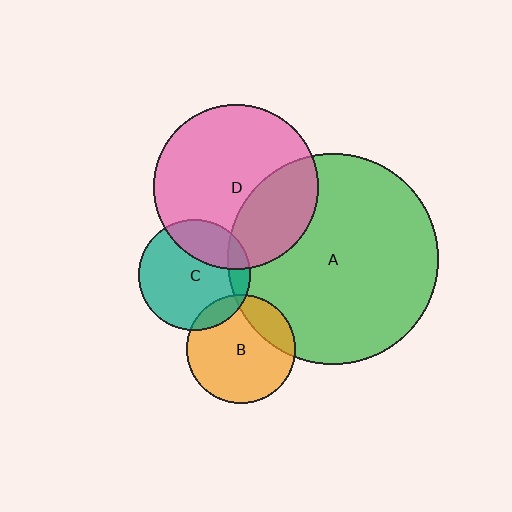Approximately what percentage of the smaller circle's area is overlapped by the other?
Approximately 10%.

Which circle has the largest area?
Circle A (green).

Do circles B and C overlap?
Yes.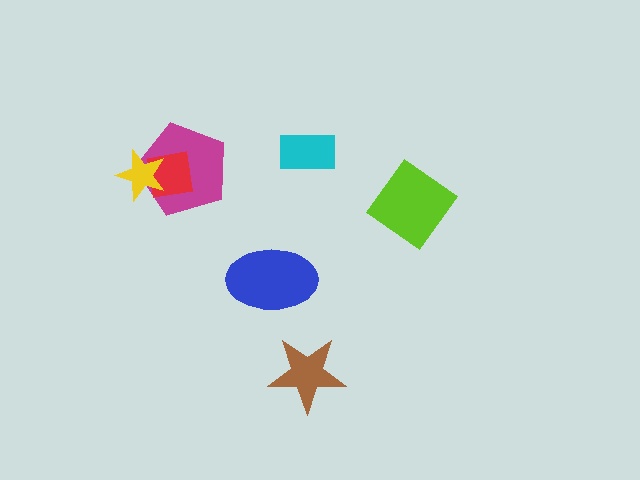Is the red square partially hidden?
Yes, it is partially covered by another shape.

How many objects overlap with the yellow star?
2 objects overlap with the yellow star.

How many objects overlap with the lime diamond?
0 objects overlap with the lime diamond.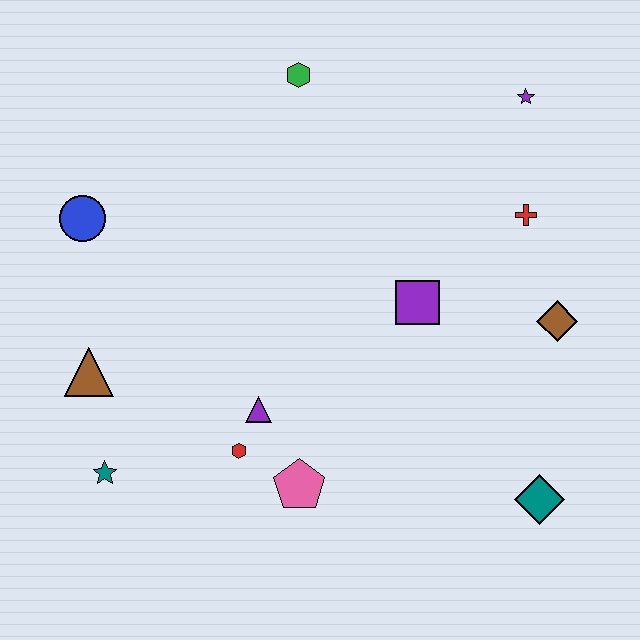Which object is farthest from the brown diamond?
The blue circle is farthest from the brown diamond.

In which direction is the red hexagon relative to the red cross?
The red hexagon is to the left of the red cross.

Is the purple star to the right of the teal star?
Yes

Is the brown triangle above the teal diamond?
Yes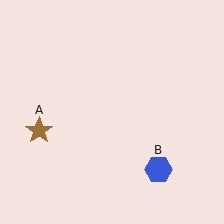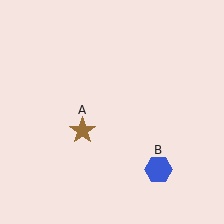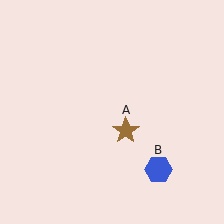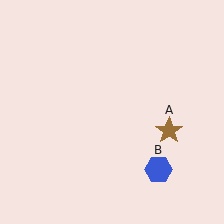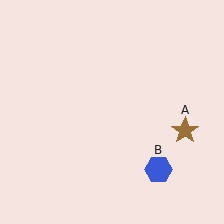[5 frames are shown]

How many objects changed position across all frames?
1 object changed position: brown star (object A).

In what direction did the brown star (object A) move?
The brown star (object A) moved right.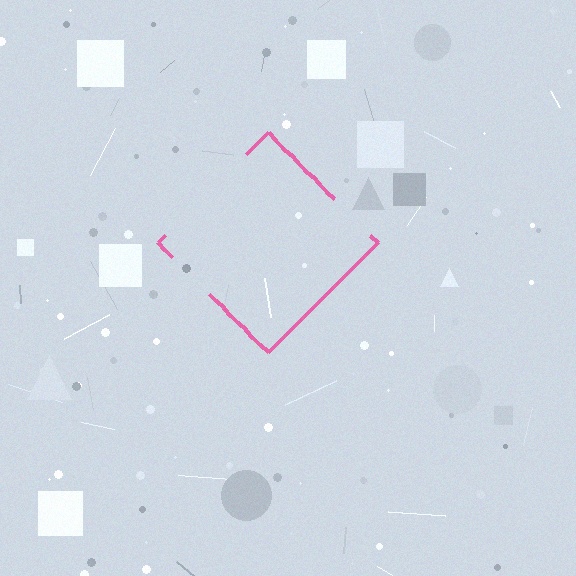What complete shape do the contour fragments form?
The contour fragments form a diamond.